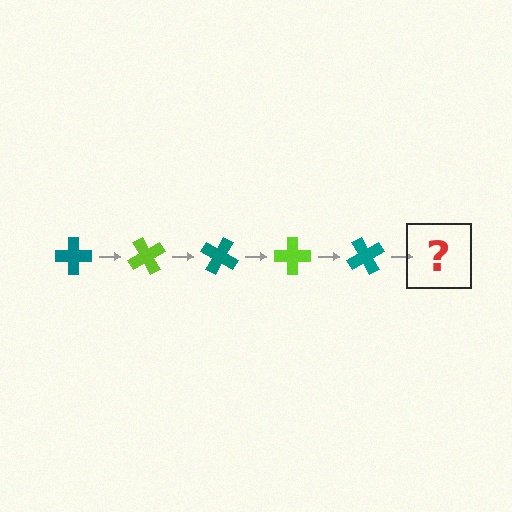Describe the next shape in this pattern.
It should be a lime cross, rotated 300 degrees from the start.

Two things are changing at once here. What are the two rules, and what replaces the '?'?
The two rules are that it rotates 60 degrees each step and the color cycles through teal and lime. The '?' should be a lime cross, rotated 300 degrees from the start.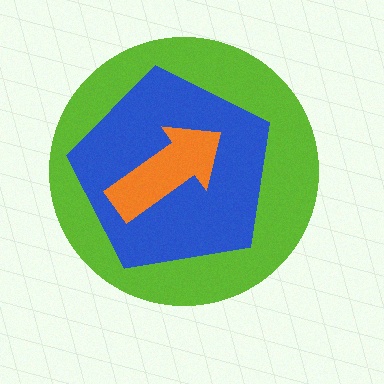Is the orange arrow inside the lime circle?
Yes.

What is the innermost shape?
The orange arrow.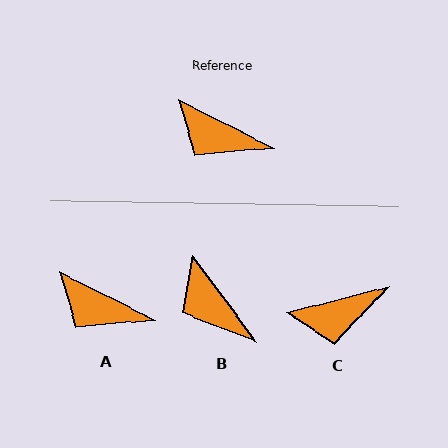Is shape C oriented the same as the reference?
No, it is off by about 41 degrees.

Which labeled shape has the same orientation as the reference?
A.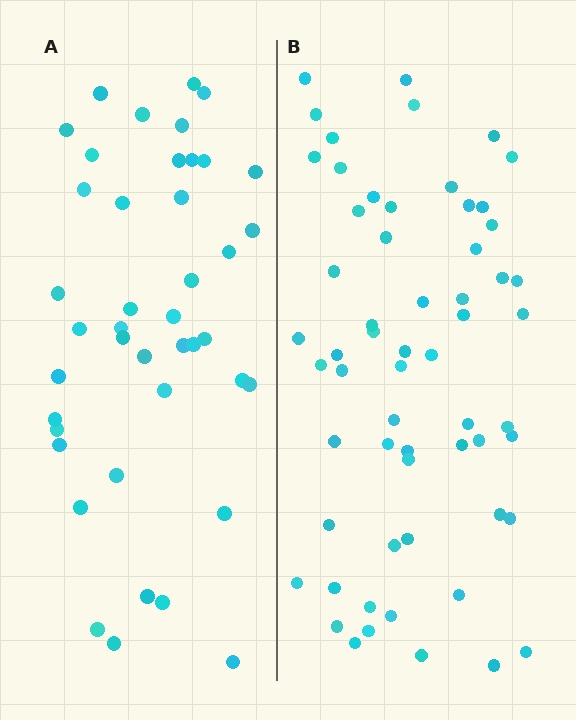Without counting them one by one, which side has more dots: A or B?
Region B (the right region) has more dots.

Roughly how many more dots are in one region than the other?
Region B has approximately 20 more dots than region A.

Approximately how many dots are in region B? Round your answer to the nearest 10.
About 60 dots.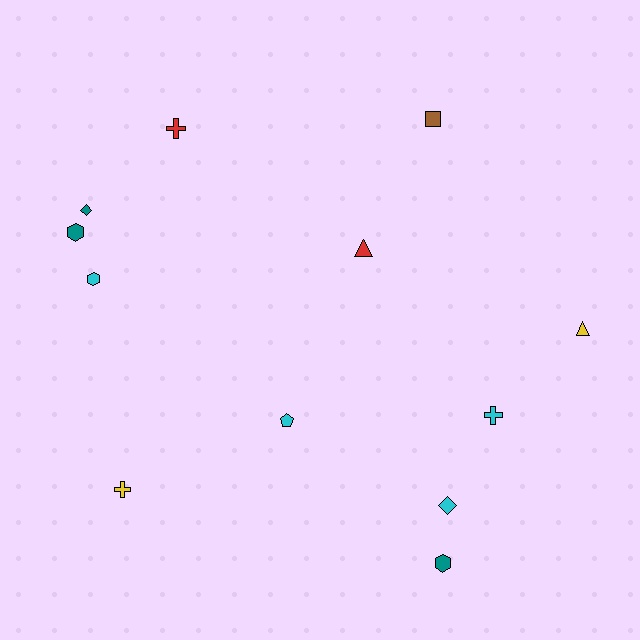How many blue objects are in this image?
There are no blue objects.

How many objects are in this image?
There are 12 objects.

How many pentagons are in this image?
There is 1 pentagon.